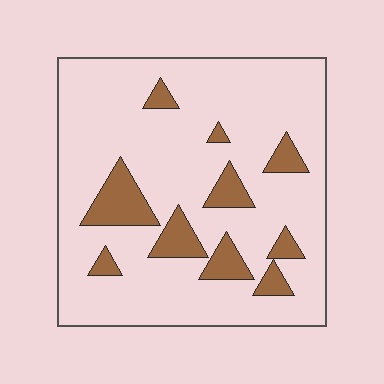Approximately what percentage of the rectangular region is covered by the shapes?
Approximately 15%.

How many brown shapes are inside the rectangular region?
10.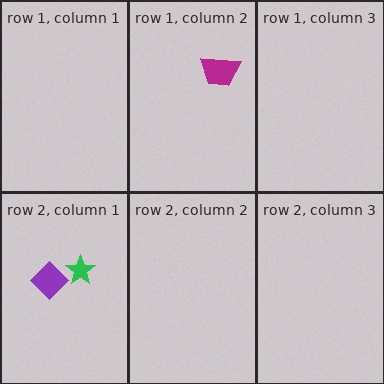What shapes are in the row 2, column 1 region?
The purple diamond, the green star.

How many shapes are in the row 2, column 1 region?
2.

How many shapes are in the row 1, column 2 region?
1.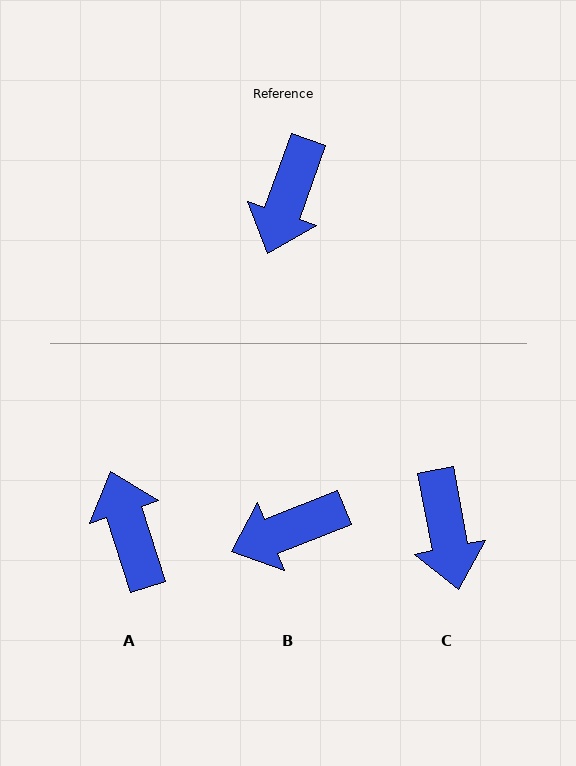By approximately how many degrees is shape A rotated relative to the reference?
Approximately 142 degrees clockwise.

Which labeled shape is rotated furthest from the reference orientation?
A, about 142 degrees away.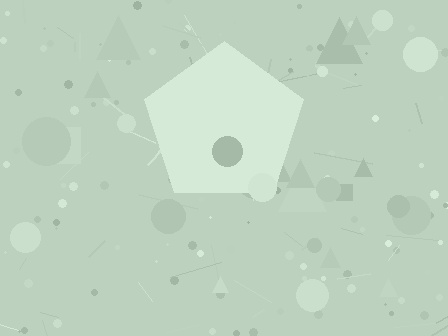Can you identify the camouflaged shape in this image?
The camouflaged shape is a pentagon.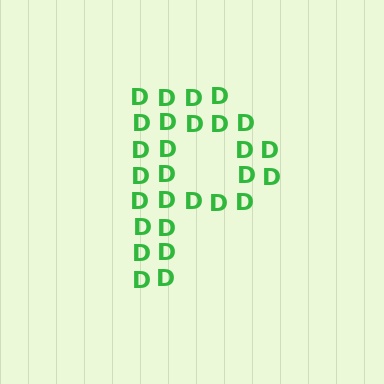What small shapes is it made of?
It is made of small letter D's.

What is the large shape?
The large shape is the letter P.